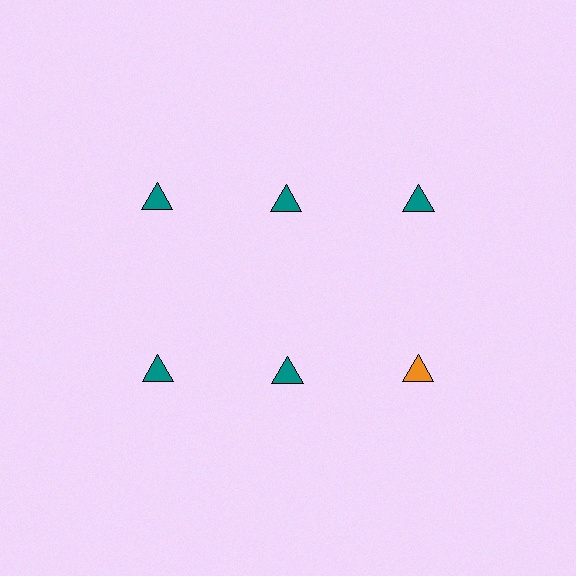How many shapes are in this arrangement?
There are 6 shapes arranged in a grid pattern.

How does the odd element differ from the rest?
It has a different color: orange instead of teal.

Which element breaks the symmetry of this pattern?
The orange triangle in the second row, center column breaks the symmetry. All other shapes are teal triangles.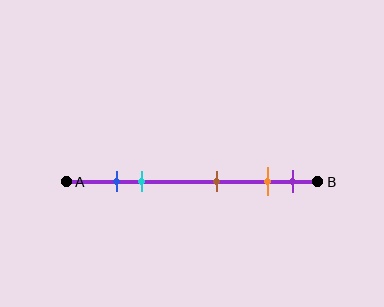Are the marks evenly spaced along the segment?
No, the marks are not evenly spaced.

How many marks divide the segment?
There are 5 marks dividing the segment.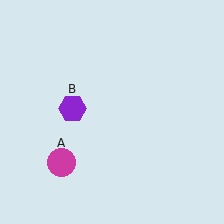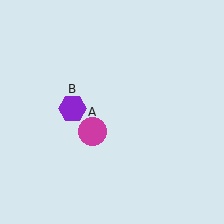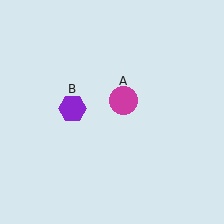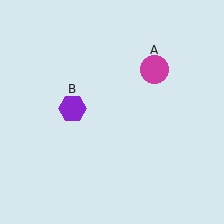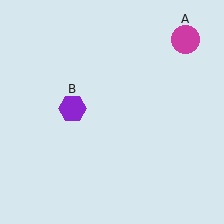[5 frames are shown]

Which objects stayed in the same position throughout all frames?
Purple hexagon (object B) remained stationary.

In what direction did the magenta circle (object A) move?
The magenta circle (object A) moved up and to the right.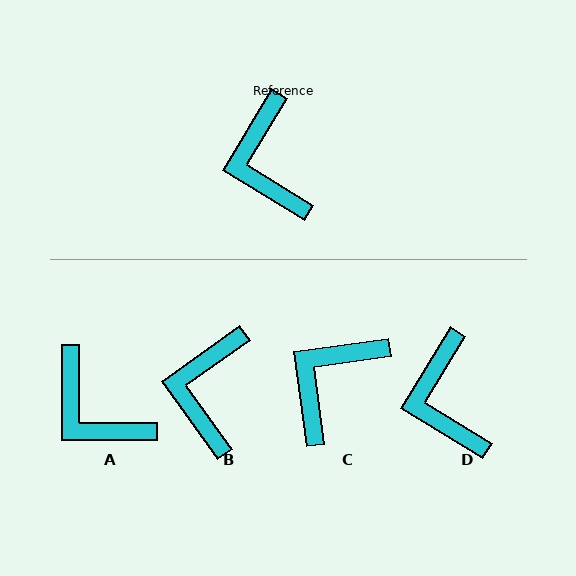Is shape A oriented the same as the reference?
No, it is off by about 31 degrees.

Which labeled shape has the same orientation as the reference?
D.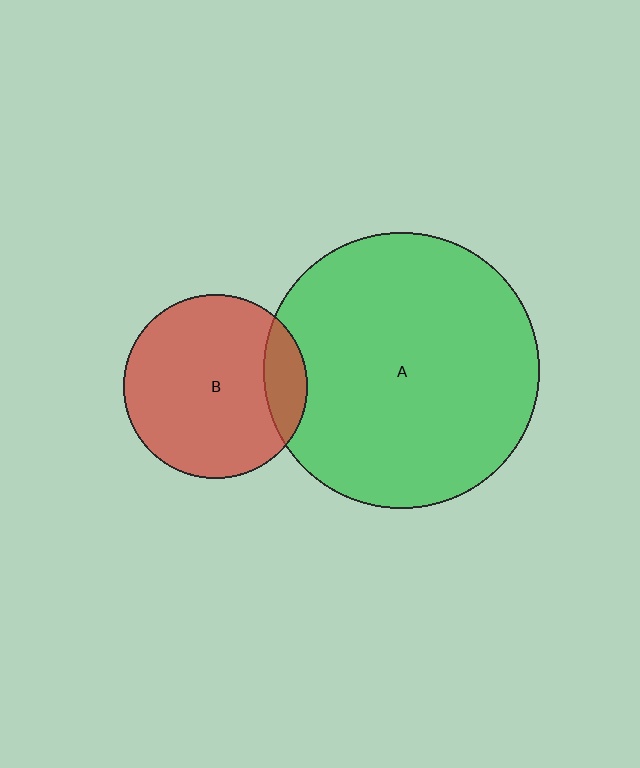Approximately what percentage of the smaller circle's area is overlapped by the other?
Approximately 15%.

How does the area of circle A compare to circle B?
Approximately 2.3 times.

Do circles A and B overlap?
Yes.